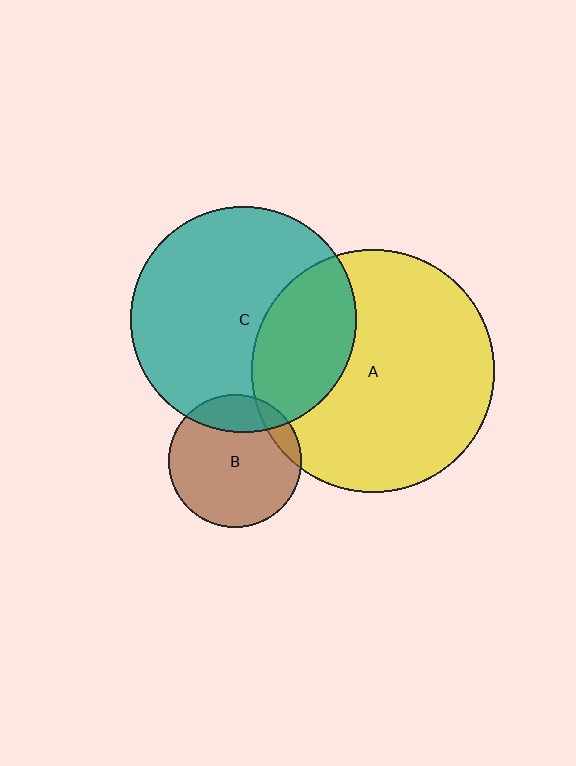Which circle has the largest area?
Circle A (yellow).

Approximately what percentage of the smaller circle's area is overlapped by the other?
Approximately 20%.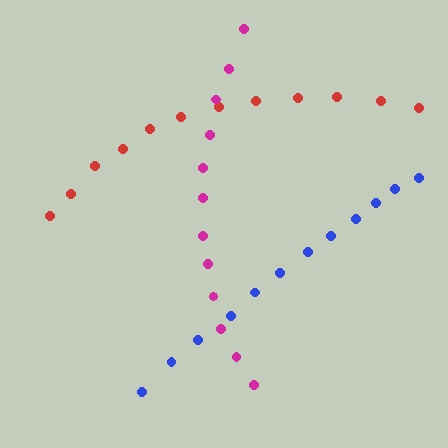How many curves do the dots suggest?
There are 3 distinct paths.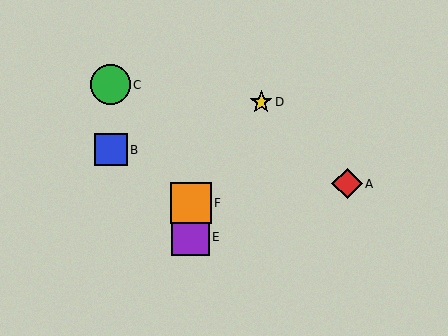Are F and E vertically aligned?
Yes, both are at x≈191.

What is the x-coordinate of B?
Object B is at x≈111.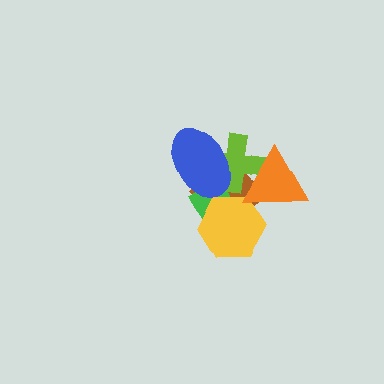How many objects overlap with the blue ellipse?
3 objects overlap with the blue ellipse.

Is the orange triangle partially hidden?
No, no other shape covers it.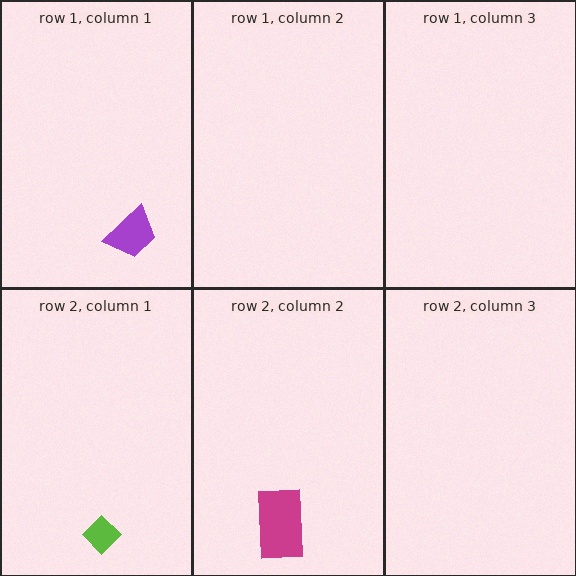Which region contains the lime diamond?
The row 2, column 1 region.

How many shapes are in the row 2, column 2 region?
1.